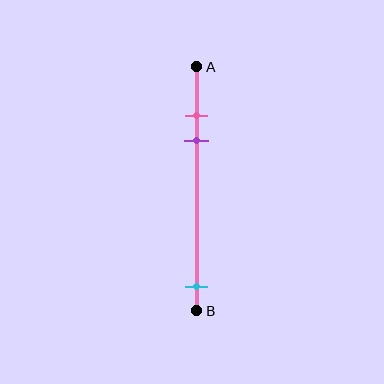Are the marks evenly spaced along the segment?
No, the marks are not evenly spaced.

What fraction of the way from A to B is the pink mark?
The pink mark is approximately 20% (0.2) of the way from A to B.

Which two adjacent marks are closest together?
The pink and purple marks are the closest adjacent pair.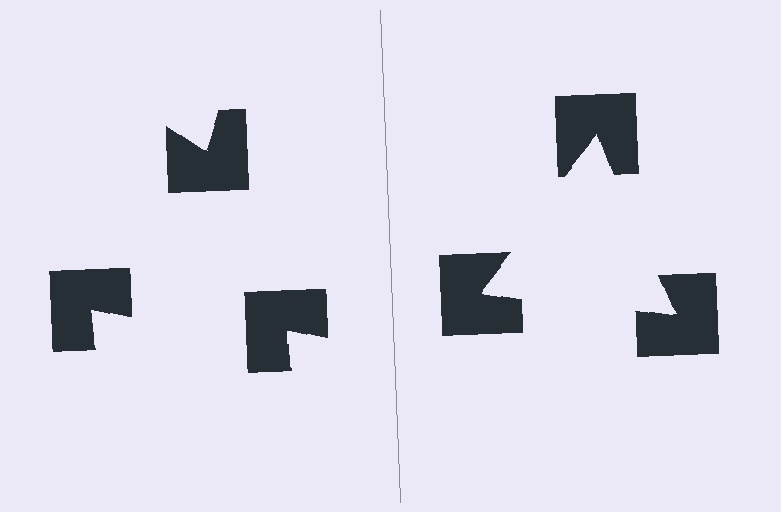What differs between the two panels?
The notched squares are positioned identically on both sides; only the wedge orientations differ. On the right they align to a triangle; on the left they are misaligned.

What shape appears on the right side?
An illusory triangle.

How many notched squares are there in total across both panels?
6 — 3 on each side.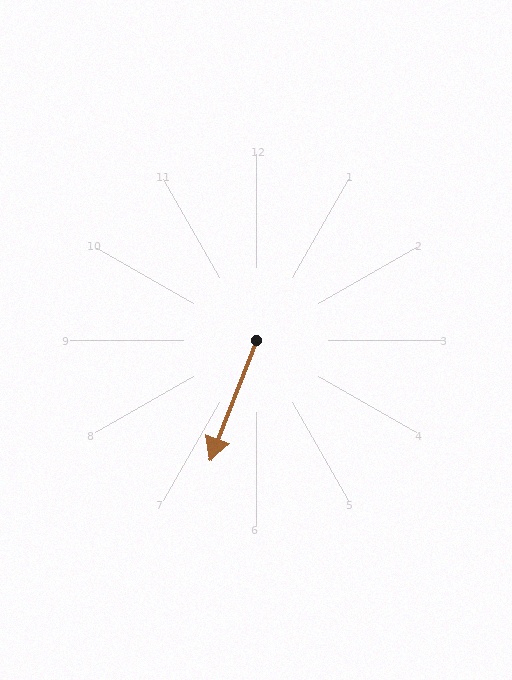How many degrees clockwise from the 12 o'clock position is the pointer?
Approximately 201 degrees.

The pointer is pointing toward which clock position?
Roughly 7 o'clock.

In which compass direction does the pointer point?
South.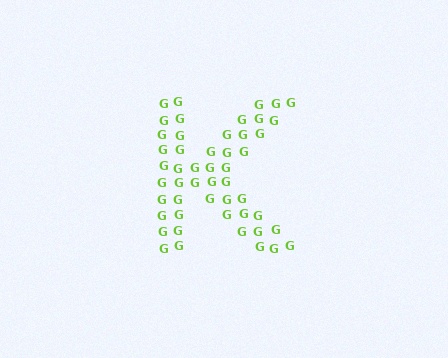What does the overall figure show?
The overall figure shows the letter K.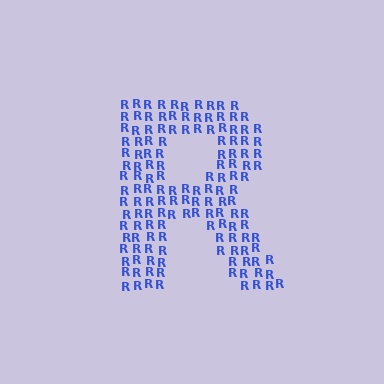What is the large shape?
The large shape is the letter R.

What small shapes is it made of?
It is made of small letter R's.